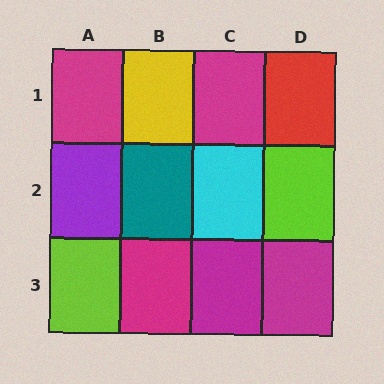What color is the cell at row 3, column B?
Magenta.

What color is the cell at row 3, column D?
Magenta.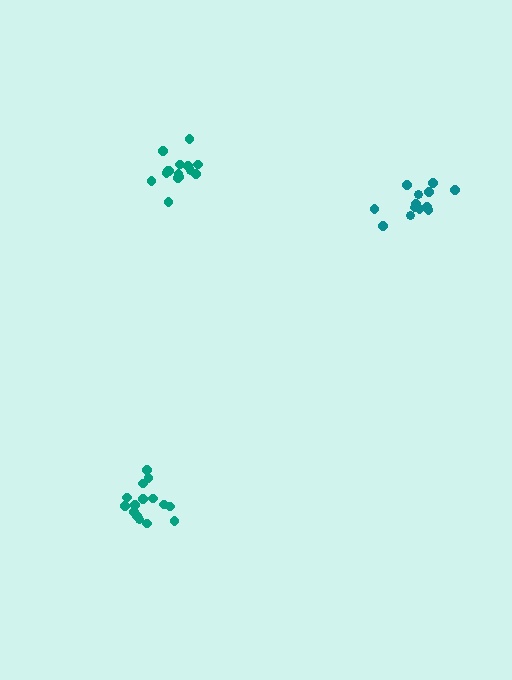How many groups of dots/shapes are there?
There are 3 groups.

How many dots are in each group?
Group 1: 15 dots, Group 2: 13 dots, Group 3: 15 dots (43 total).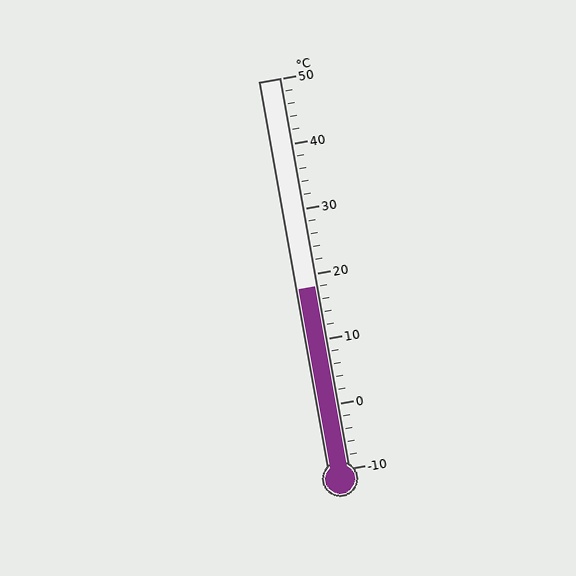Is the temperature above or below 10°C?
The temperature is above 10°C.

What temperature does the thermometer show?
The thermometer shows approximately 18°C.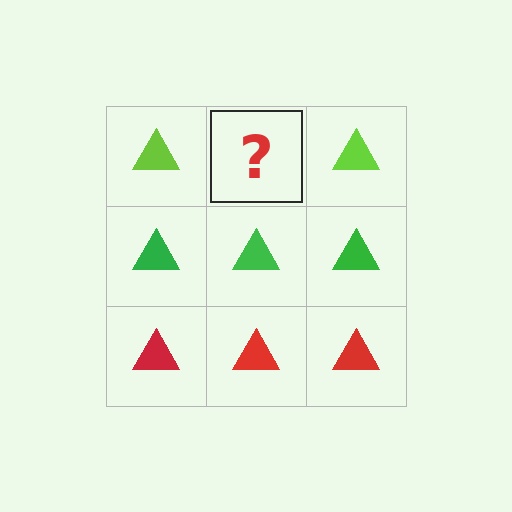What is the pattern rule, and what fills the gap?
The rule is that each row has a consistent color. The gap should be filled with a lime triangle.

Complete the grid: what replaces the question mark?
The question mark should be replaced with a lime triangle.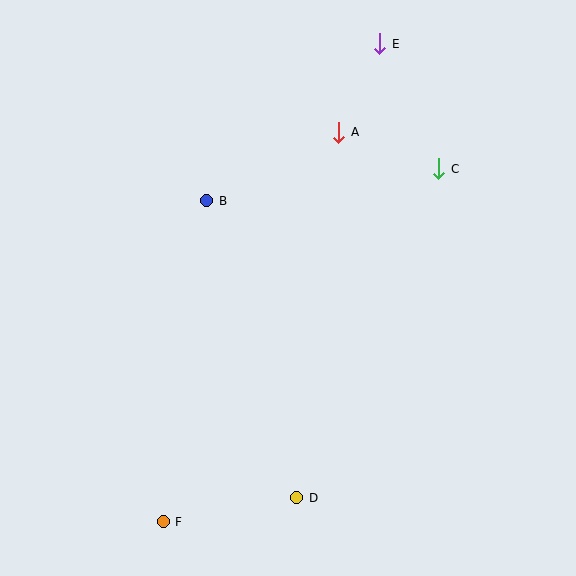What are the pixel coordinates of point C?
Point C is at (439, 169).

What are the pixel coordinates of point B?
Point B is at (207, 201).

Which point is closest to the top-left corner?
Point B is closest to the top-left corner.